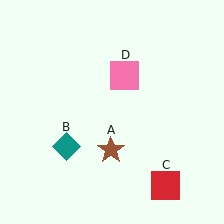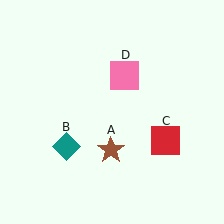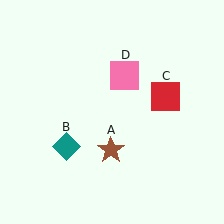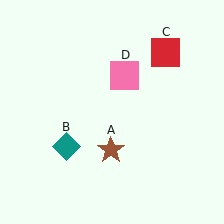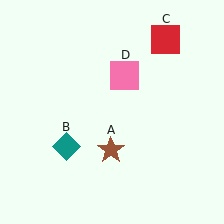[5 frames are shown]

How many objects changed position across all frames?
1 object changed position: red square (object C).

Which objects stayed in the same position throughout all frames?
Brown star (object A) and teal diamond (object B) and pink square (object D) remained stationary.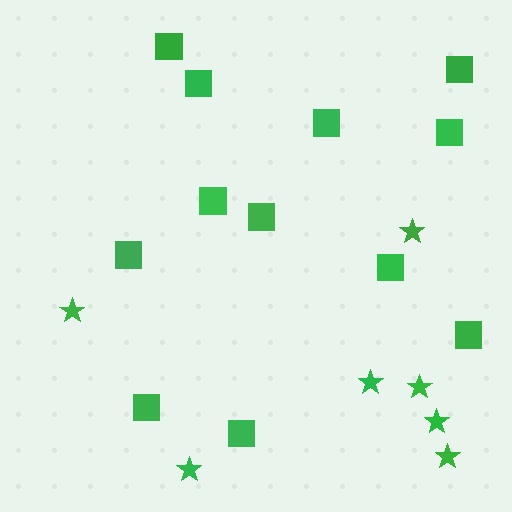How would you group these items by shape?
There are 2 groups: one group of squares (12) and one group of stars (7).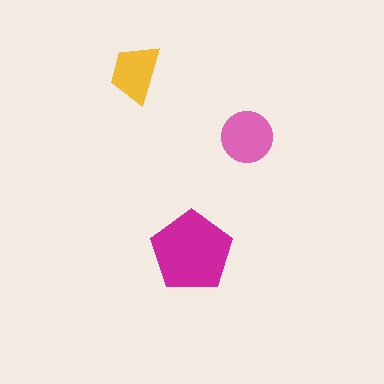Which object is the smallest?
The yellow trapezoid.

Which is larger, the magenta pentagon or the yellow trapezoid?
The magenta pentagon.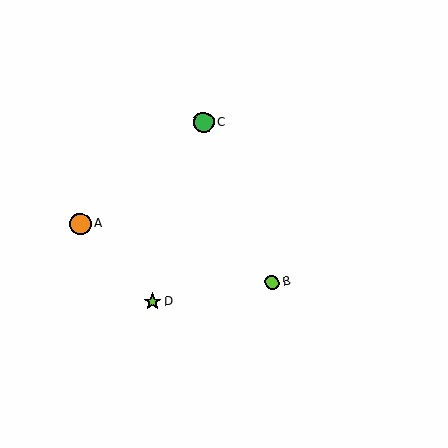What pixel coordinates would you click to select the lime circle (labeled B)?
Click at (272, 282) to select the lime circle B.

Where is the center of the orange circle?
The center of the orange circle is at (80, 224).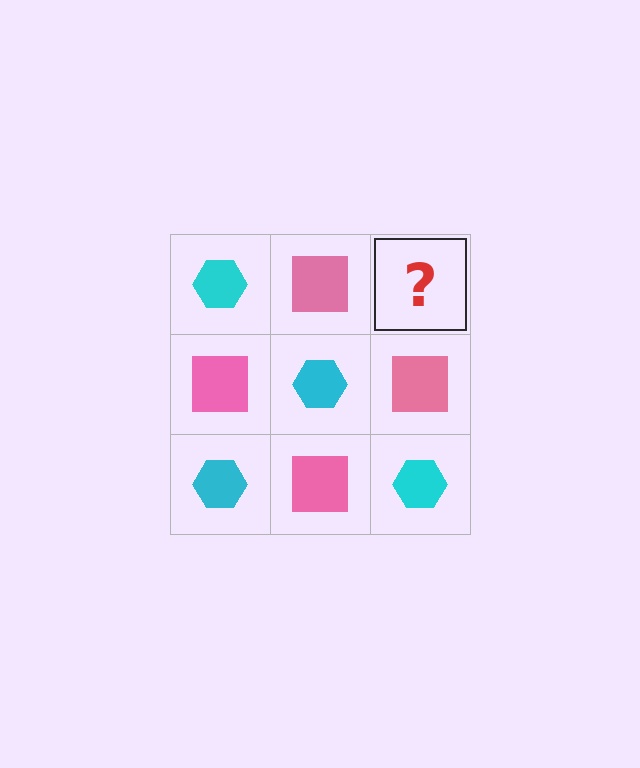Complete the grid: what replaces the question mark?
The question mark should be replaced with a cyan hexagon.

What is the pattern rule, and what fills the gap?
The rule is that it alternates cyan hexagon and pink square in a checkerboard pattern. The gap should be filled with a cyan hexagon.